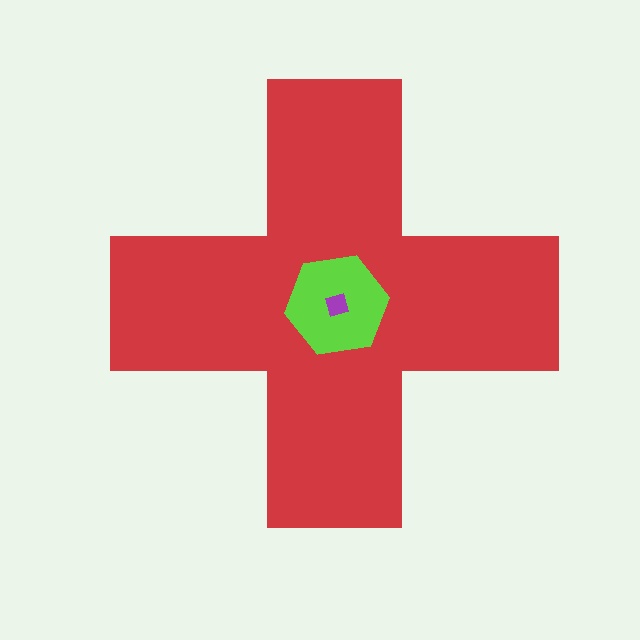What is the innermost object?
The purple diamond.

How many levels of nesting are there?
3.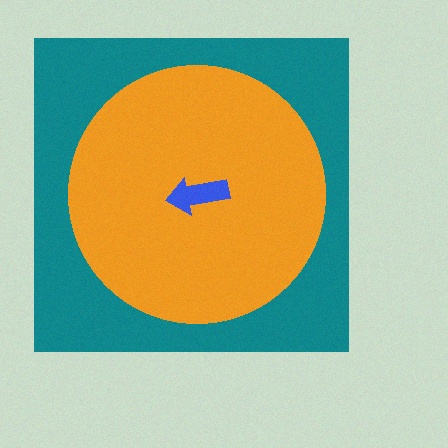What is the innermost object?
The blue arrow.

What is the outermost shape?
The teal square.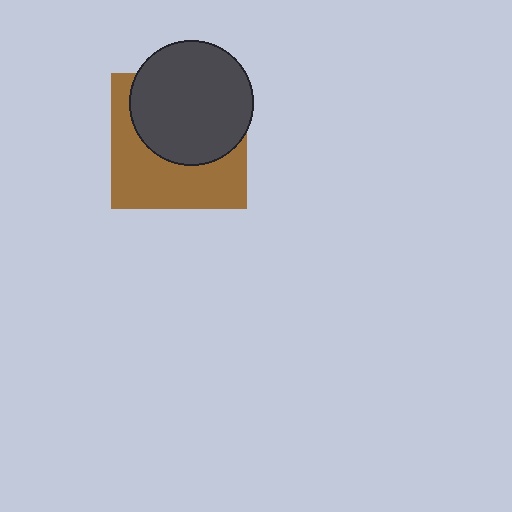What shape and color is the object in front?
The object in front is a dark gray circle.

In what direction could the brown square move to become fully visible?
The brown square could move down. That would shift it out from behind the dark gray circle entirely.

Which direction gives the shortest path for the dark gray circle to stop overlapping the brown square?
Moving up gives the shortest separation.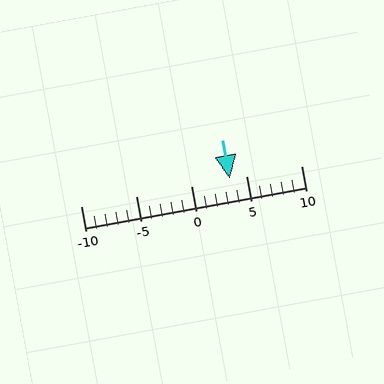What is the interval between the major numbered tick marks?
The major tick marks are spaced 5 units apart.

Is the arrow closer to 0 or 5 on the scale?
The arrow is closer to 5.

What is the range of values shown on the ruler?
The ruler shows values from -10 to 10.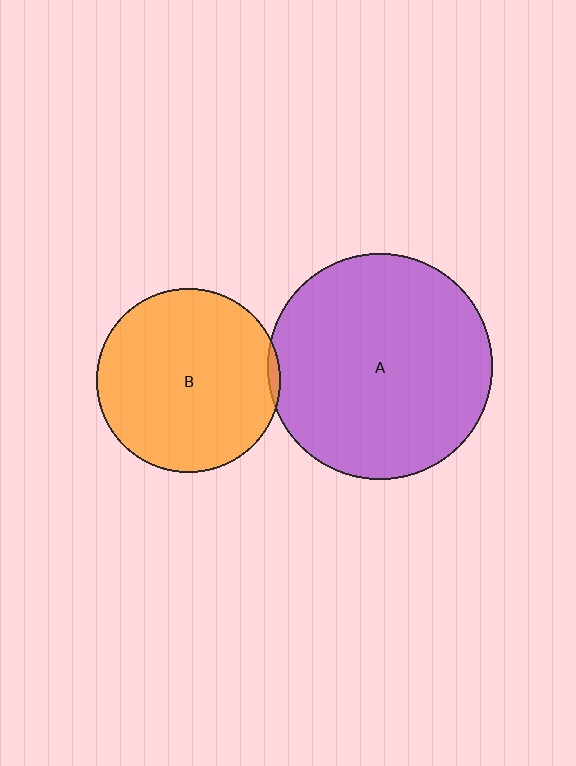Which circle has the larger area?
Circle A (purple).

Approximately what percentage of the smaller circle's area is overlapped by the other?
Approximately 5%.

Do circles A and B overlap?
Yes.